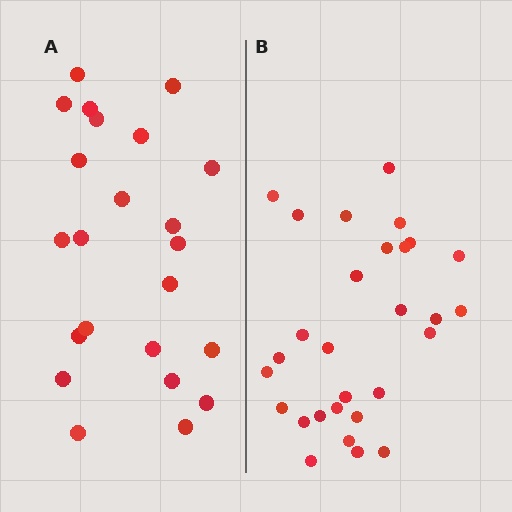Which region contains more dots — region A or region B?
Region B (the right region) has more dots.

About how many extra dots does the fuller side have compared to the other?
Region B has about 6 more dots than region A.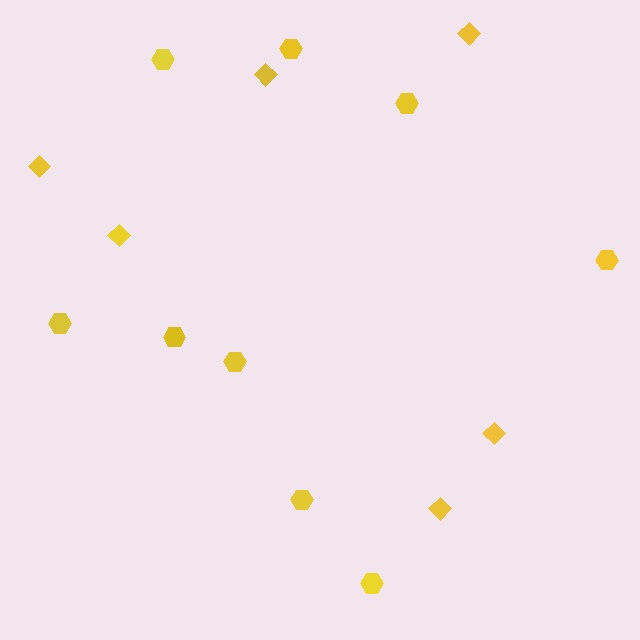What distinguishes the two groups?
There are 2 groups: one group of diamonds (6) and one group of hexagons (9).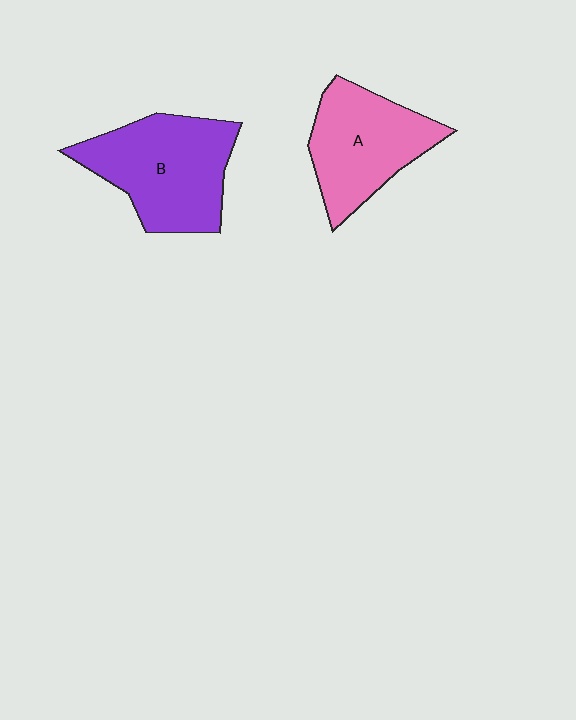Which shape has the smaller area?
Shape A (pink).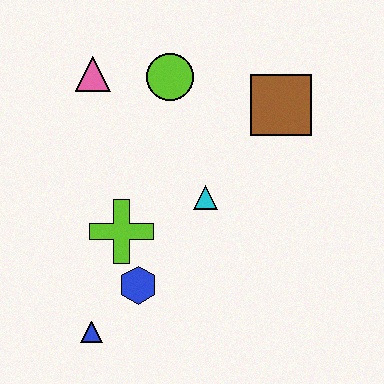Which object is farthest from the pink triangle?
The blue triangle is farthest from the pink triangle.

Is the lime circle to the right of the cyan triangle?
No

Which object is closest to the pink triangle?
The lime circle is closest to the pink triangle.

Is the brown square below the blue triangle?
No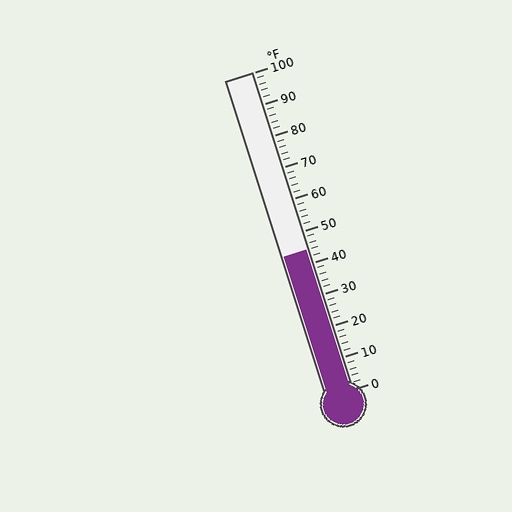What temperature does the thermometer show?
The thermometer shows approximately 44°F.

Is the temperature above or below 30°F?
The temperature is above 30°F.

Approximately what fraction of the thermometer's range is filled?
The thermometer is filled to approximately 45% of its range.